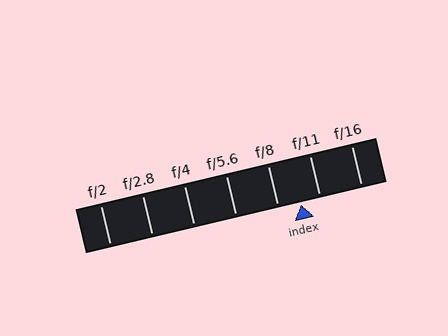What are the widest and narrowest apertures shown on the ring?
The widest aperture shown is f/2 and the narrowest is f/16.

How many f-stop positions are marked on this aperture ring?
There are 7 f-stop positions marked.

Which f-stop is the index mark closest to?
The index mark is closest to f/11.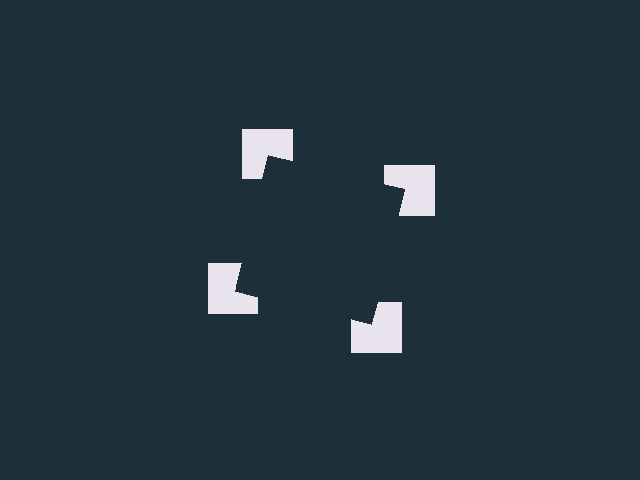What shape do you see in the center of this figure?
An illusory square — its edges are inferred from the aligned wedge cuts in the notched squares, not physically drawn.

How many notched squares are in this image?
There are 4 — one at each vertex of the illusory square.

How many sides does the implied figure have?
4 sides.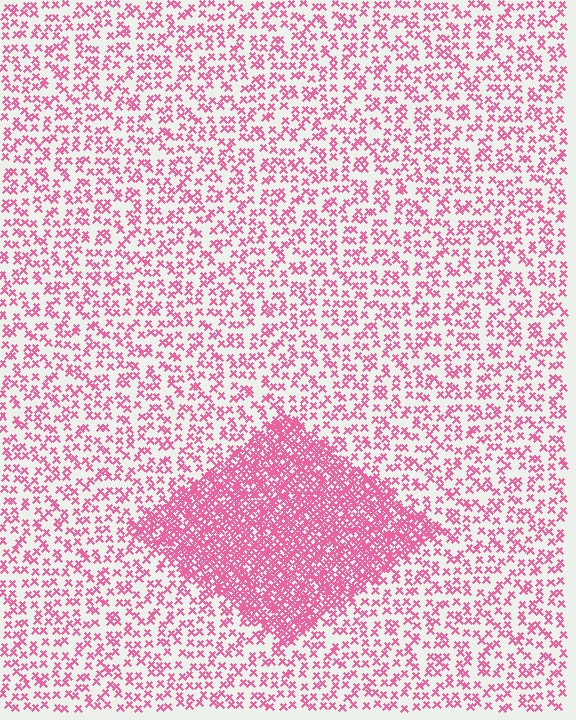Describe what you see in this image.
The image contains small pink elements arranged at two different densities. A diamond-shaped region is visible where the elements are more densely packed than the surrounding area.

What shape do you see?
I see a diamond.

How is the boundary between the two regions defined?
The boundary is defined by a change in element density (approximately 2.9x ratio). All elements are the same color, size, and shape.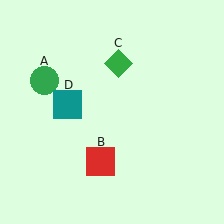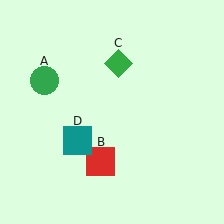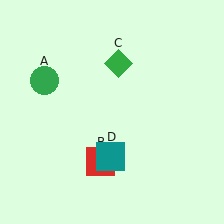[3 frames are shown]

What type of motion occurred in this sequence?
The teal square (object D) rotated counterclockwise around the center of the scene.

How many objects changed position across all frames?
1 object changed position: teal square (object D).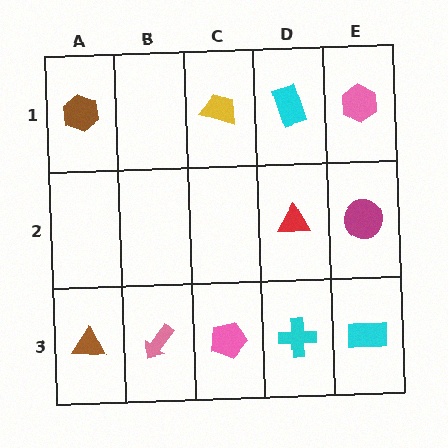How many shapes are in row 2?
2 shapes.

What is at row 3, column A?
A brown triangle.